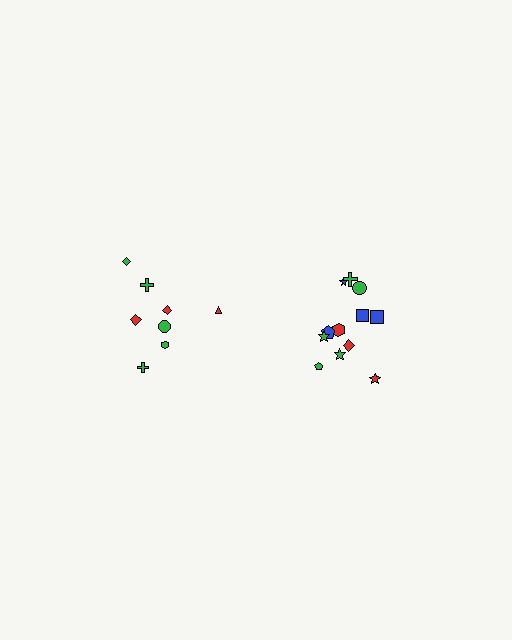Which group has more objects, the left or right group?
The right group.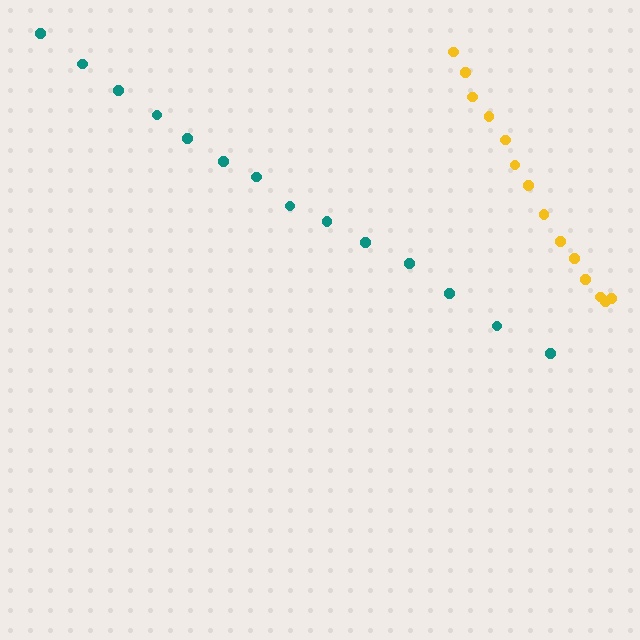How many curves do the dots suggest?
There are 2 distinct paths.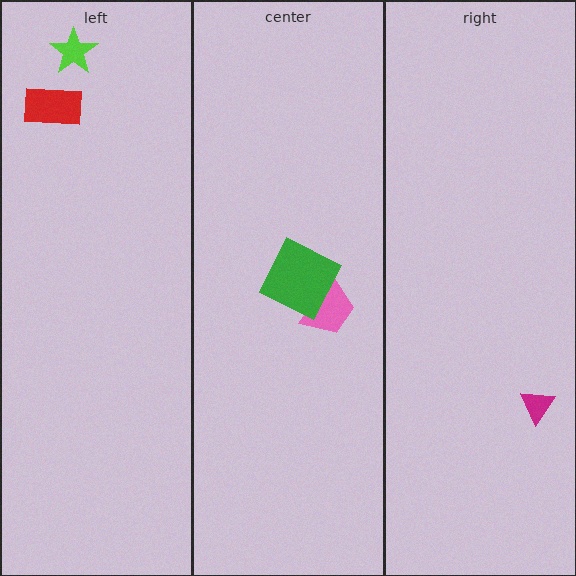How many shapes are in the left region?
2.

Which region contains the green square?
The center region.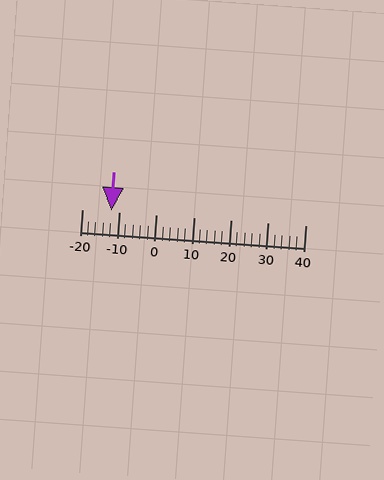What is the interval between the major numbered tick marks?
The major tick marks are spaced 10 units apart.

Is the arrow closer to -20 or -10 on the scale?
The arrow is closer to -10.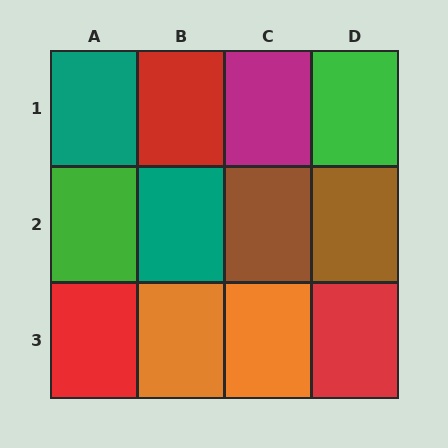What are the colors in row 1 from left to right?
Teal, red, magenta, green.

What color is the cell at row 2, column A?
Green.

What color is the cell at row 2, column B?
Teal.